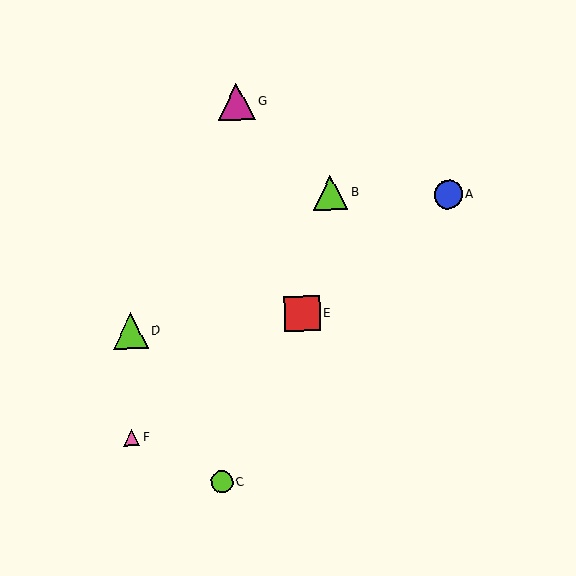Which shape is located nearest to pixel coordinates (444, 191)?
The blue circle (labeled A) at (448, 194) is nearest to that location.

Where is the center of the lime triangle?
The center of the lime triangle is at (330, 193).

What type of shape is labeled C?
Shape C is a lime circle.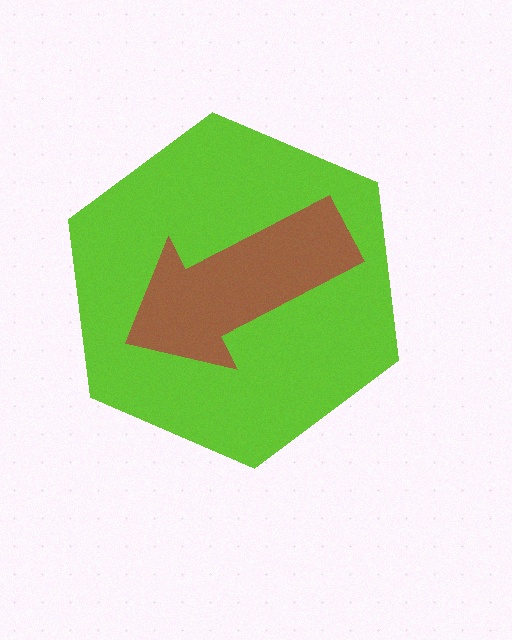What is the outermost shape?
The lime hexagon.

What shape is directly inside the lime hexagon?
The brown arrow.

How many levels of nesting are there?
2.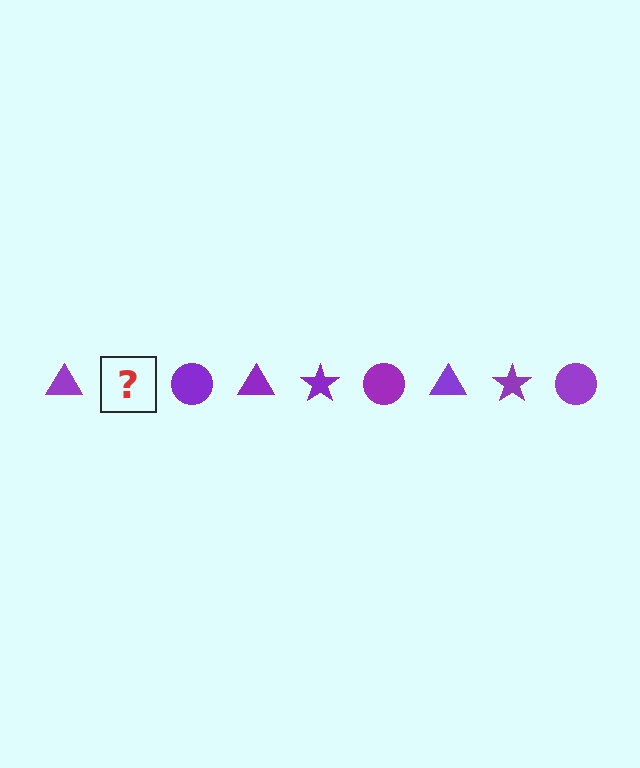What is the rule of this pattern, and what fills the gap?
The rule is that the pattern cycles through triangle, star, circle shapes in purple. The gap should be filled with a purple star.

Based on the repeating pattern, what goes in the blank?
The blank should be a purple star.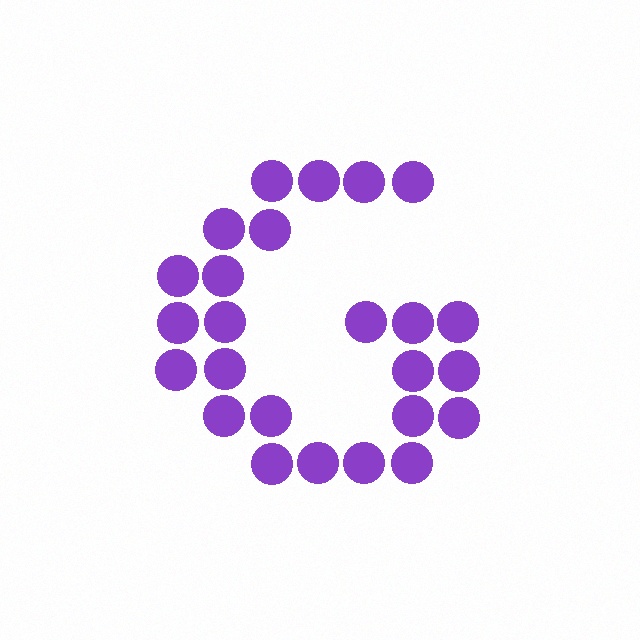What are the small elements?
The small elements are circles.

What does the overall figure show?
The overall figure shows the letter G.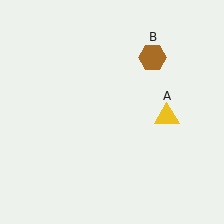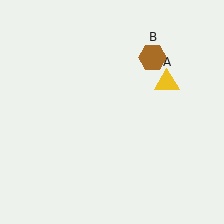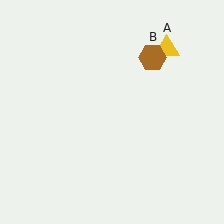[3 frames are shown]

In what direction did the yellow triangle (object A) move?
The yellow triangle (object A) moved up.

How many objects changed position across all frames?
1 object changed position: yellow triangle (object A).